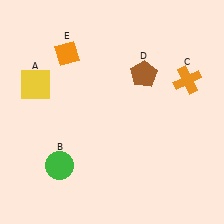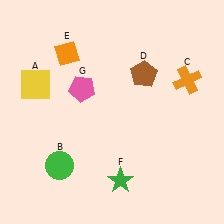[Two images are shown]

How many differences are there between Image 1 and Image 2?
There are 2 differences between the two images.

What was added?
A green star (F), a pink pentagon (G) were added in Image 2.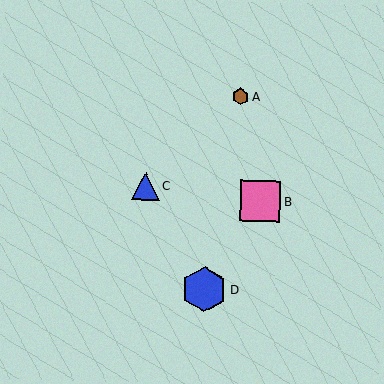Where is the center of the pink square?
The center of the pink square is at (260, 201).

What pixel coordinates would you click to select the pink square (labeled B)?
Click at (260, 201) to select the pink square B.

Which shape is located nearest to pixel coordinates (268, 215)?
The pink square (labeled B) at (260, 201) is nearest to that location.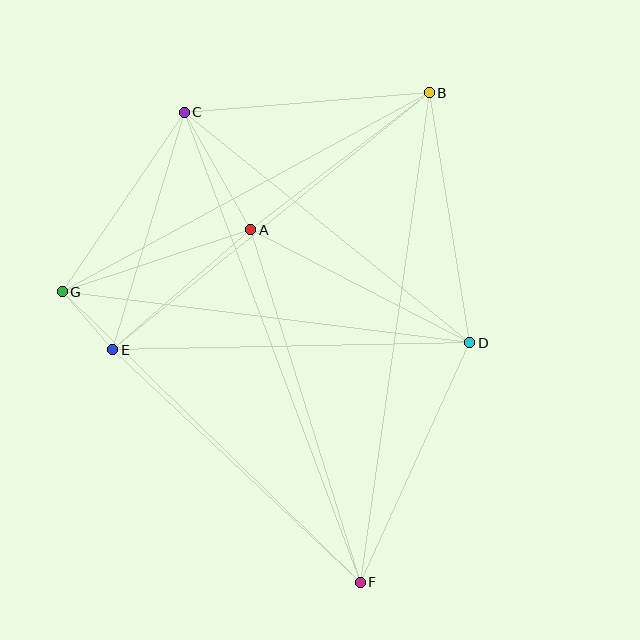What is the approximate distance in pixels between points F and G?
The distance between F and G is approximately 416 pixels.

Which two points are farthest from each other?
Points C and F are farthest from each other.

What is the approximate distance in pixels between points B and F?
The distance between B and F is approximately 494 pixels.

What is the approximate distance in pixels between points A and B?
The distance between A and B is approximately 225 pixels.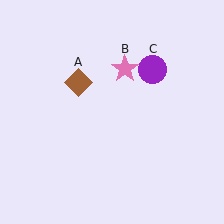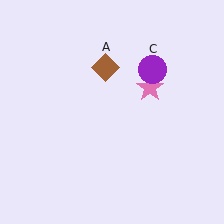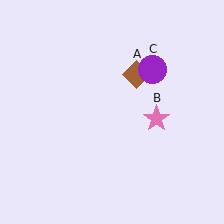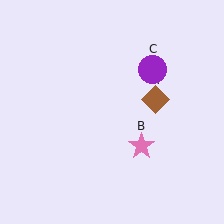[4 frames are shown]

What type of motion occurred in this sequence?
The brown diamond (object A), pink star (object B) rotated clockwise around the center of the scene.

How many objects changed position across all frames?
2 objects changed position: brown diamond (object A), pink star (object B).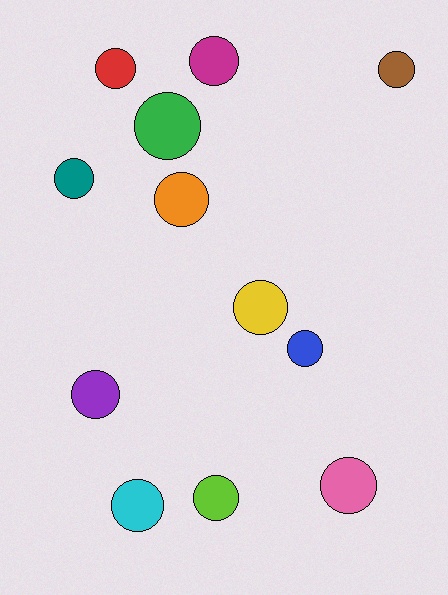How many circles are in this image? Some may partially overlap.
There are 12 circles.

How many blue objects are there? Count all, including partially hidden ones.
There is 1 blue object.